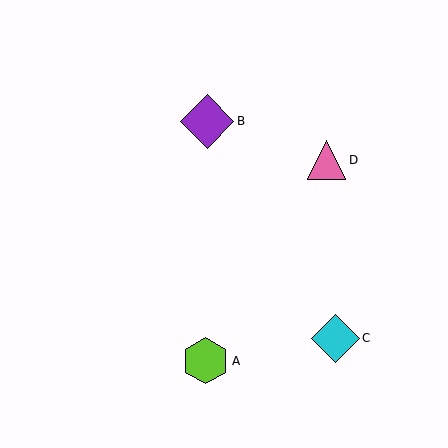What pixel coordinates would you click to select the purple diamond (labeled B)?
Click at (207, 121) to select the purple diamond B.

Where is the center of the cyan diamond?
The center of the cyan diamond is at (336, 338).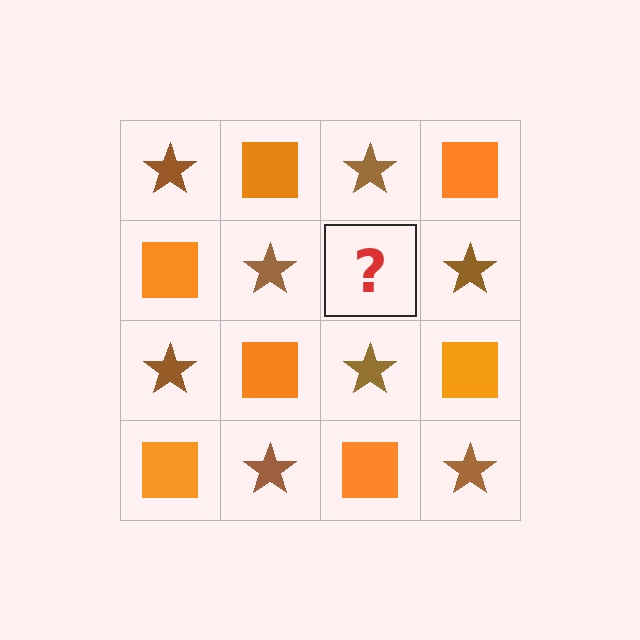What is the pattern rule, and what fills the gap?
The rule is that it alternates brown star and orange square in a checkerboard pattern. The gap should be filled with an orange square.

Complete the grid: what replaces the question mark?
The question mark should be replaced with an orange square.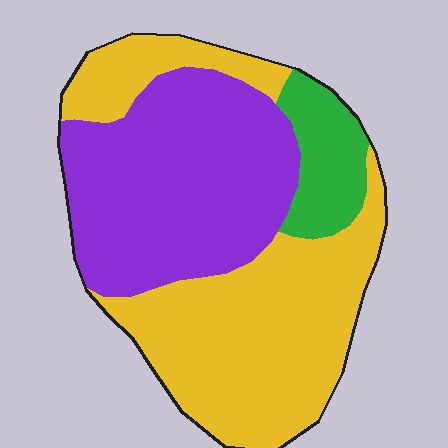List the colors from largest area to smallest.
From largest to smallest: yellow, purple, green.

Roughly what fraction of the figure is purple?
Purple takes up about two fifths (2/5) of the figure.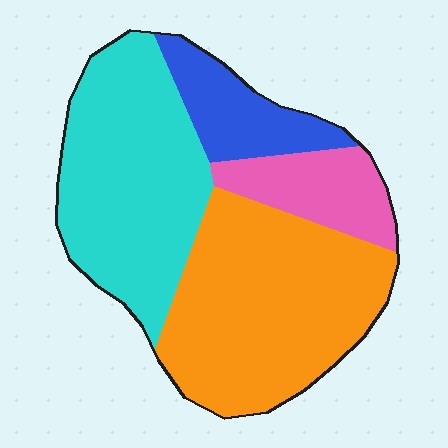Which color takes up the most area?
Orange, at roughly 40%.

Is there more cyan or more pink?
Cyan.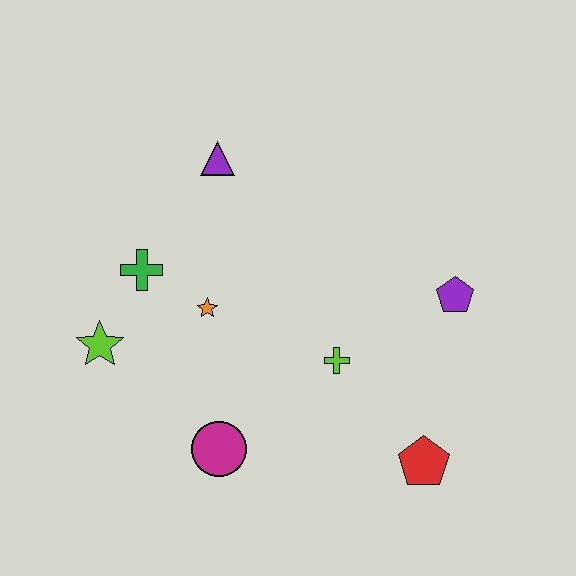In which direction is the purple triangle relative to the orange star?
The purple triangle is above the orange star.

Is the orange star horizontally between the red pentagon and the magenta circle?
No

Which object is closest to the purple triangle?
The green cross is closest to the purple triangle.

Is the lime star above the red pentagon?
Yes